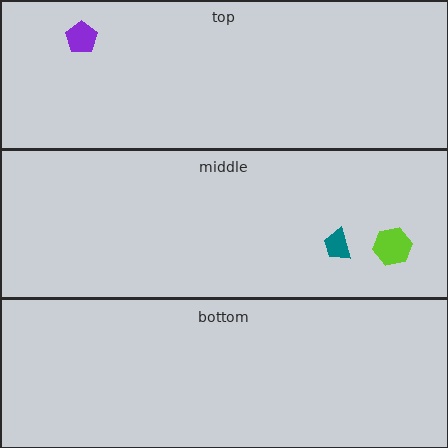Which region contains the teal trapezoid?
The middle region.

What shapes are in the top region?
The purple pentagon.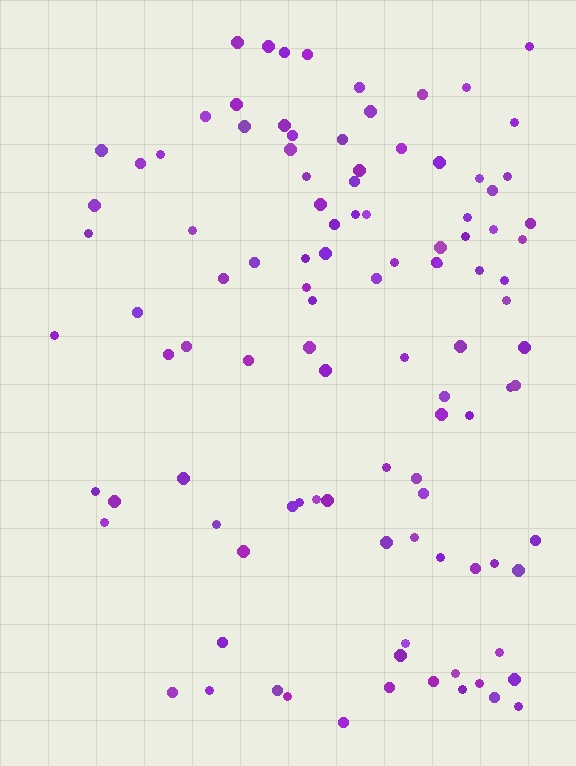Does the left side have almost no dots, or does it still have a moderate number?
Still a moderate number, just noticeably fewer than the right.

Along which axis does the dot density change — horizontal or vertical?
Horizontal.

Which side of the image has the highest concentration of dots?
The right.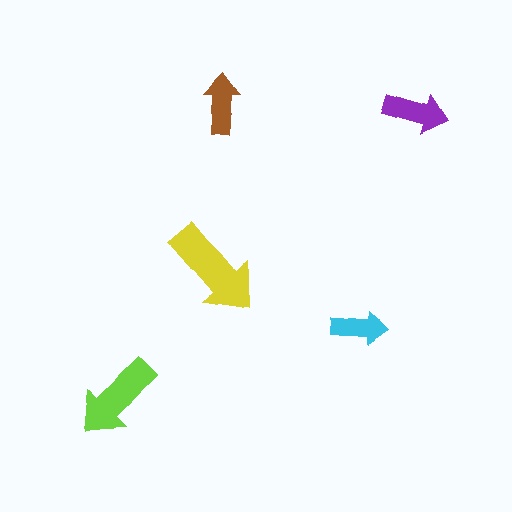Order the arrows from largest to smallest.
the yellow one, the lime one, the purple one, the brown one, the cyan one.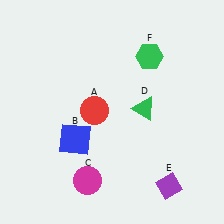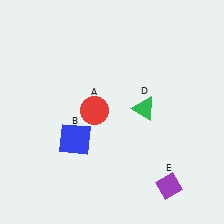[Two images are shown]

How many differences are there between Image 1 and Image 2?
There are 2 differences between the two images.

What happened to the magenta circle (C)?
The magenta circle (C) was removed in Image 2. It was in the bottom-left area of Image 1.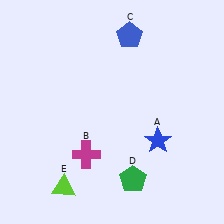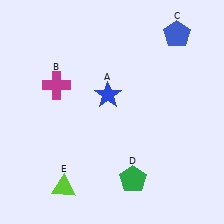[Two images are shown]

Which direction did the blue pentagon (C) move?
The blue pentagon (C) moved right.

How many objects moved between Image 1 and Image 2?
3 objects moved between the two images.